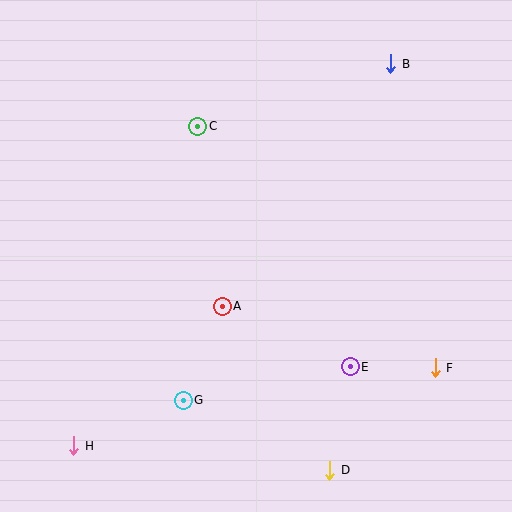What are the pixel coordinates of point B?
Point B is at (391, 64).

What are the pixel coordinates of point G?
Point G is at (183, 400).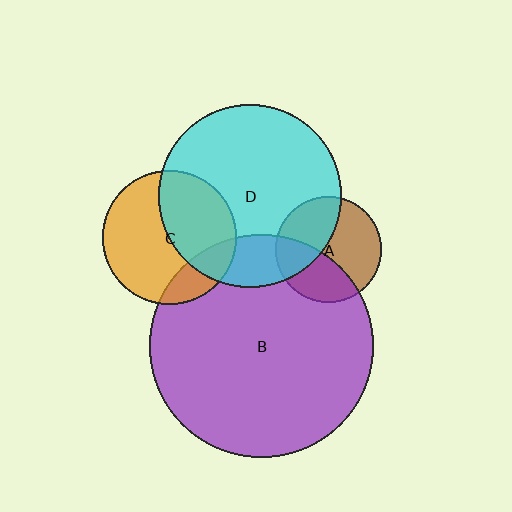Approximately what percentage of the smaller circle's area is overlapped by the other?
Approximately 45%.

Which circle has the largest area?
Circle B (purple).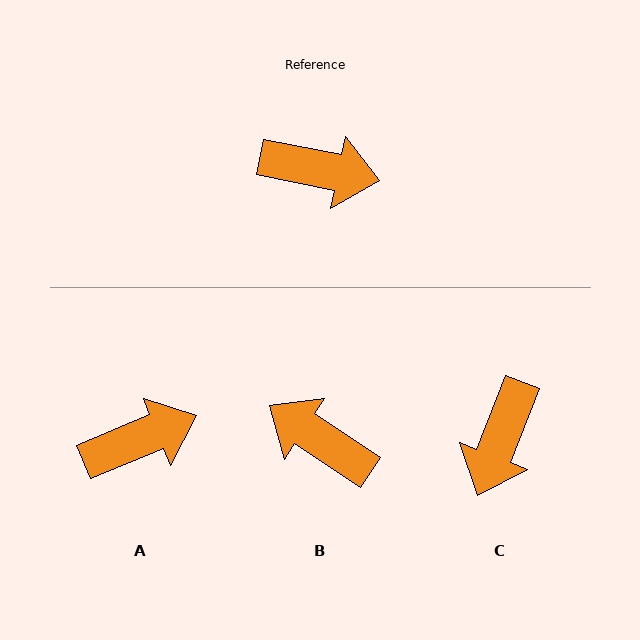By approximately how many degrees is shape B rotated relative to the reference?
Approximately 158 degrees counter-clockwise.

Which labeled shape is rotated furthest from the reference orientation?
B, about 158 degrees away.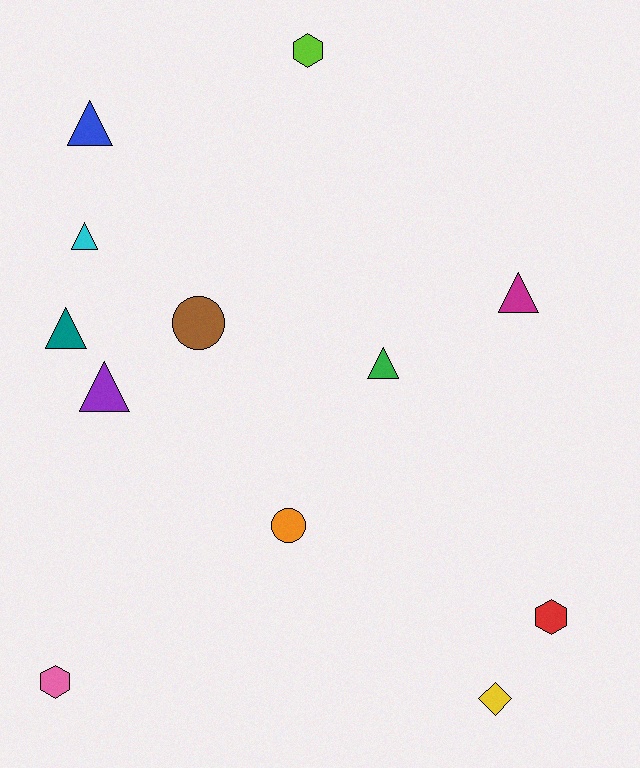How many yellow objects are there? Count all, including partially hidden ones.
There is 1 yellow object.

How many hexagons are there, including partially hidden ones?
There are 3 hexagons.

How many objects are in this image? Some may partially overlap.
There are 12 objects.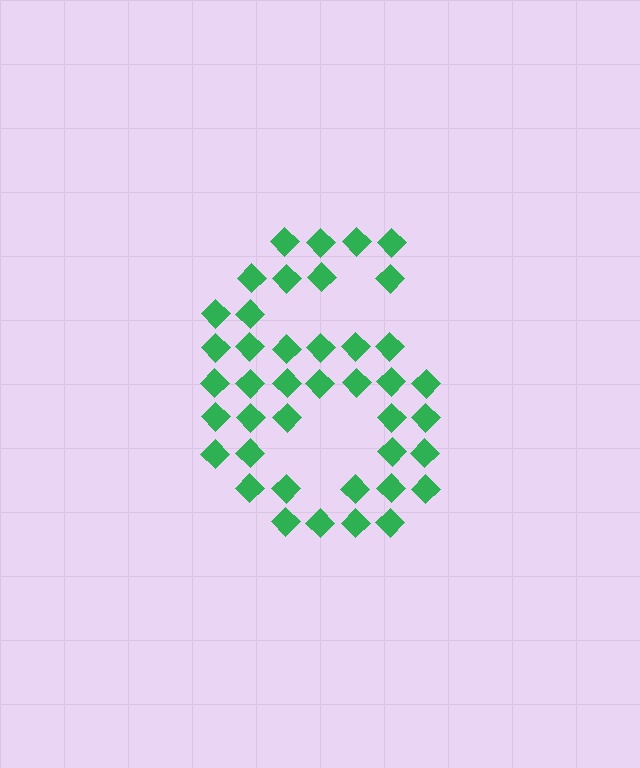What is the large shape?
The large shape is the digit 6.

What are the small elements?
The small elements are diamonds.